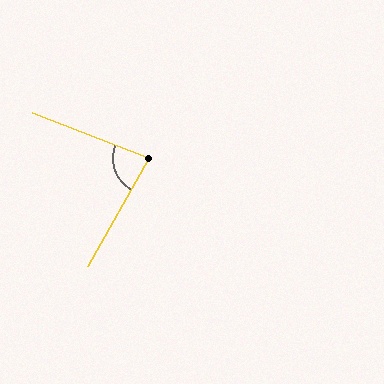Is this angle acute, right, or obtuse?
It is acute.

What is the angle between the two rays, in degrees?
Approximately 82 degrees.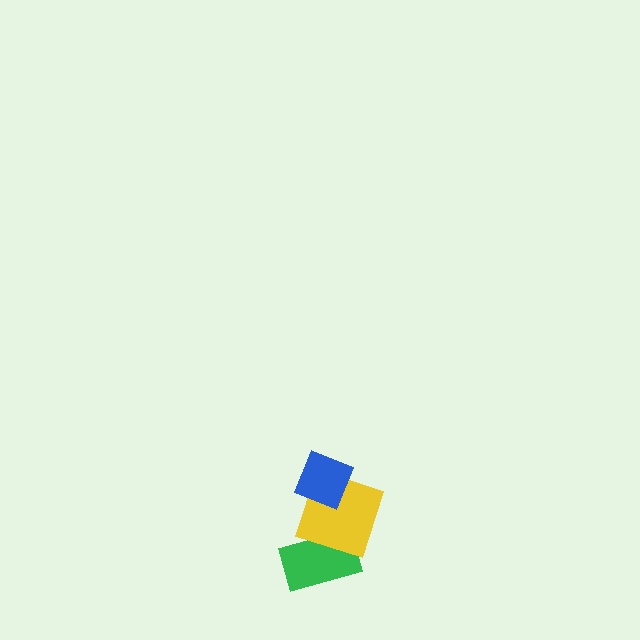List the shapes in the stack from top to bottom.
From top to bottom: the blue diamond, the yellow square, the green rectangle.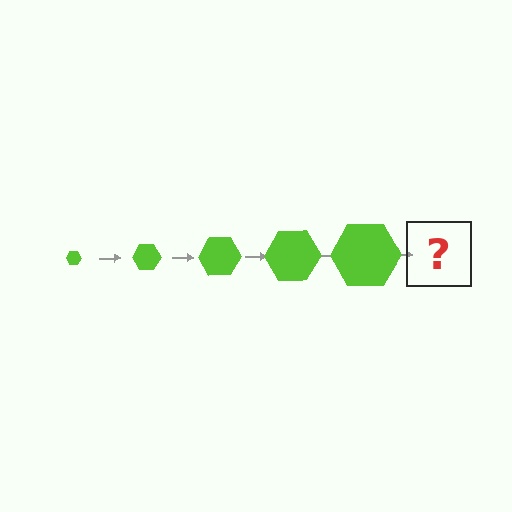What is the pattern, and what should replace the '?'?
The pattern is that the hexagon gets progressively larger each step. The '?' should be a lime hexagon, larger than the previous one.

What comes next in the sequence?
The next element should be a lime hexagon, larger than the previous one.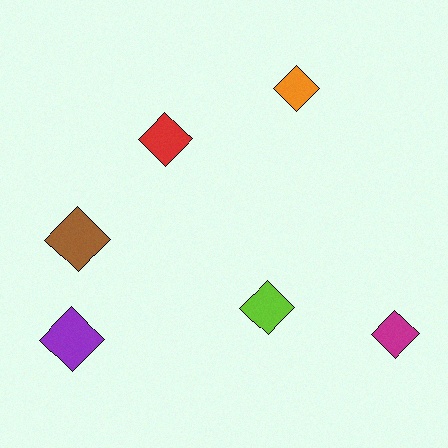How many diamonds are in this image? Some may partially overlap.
There are 6 diamonds.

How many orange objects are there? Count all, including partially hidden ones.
There is 1 orange object.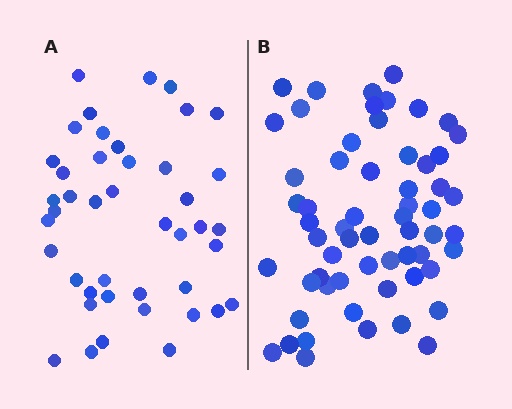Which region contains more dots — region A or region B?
Region B (the right region) has more dots.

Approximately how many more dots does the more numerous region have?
Region B has approximately 15 more dots than region A.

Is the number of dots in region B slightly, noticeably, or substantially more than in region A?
Region B has noticeably more, but not dramatically so. The ratio is roughly 1.4 to 1.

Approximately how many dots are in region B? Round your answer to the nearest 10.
About 60 dots.